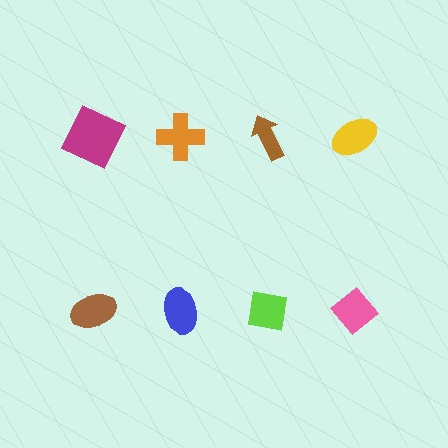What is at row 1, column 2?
An orange cross.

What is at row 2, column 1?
A brown ellipse.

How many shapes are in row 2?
4 shapes.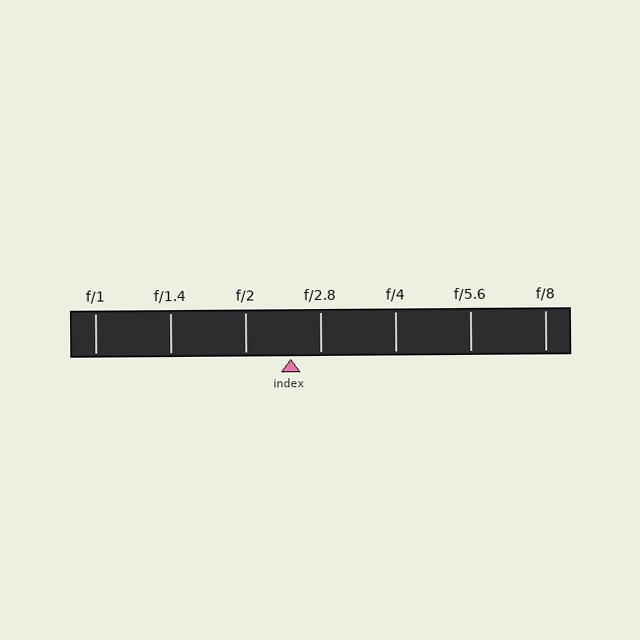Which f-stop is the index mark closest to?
The index mark is closest to f/2.8.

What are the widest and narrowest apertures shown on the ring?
The widest aperture shown is f/1 and the narrowest is f/8.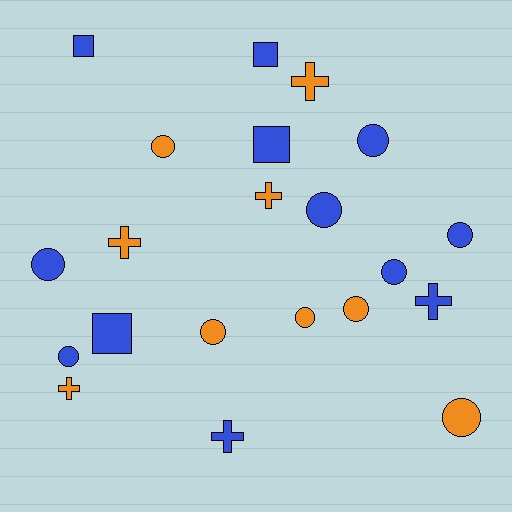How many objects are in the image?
There are 21 objects.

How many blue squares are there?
There are 4 blue squares.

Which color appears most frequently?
Blue, with 12 objects.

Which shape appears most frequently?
Circle, with 11 objects.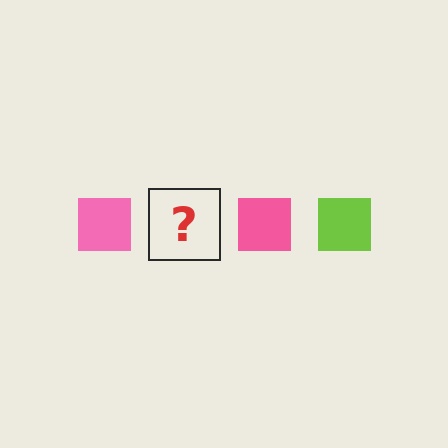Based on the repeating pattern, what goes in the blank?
The blank should be a lime square.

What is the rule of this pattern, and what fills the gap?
The rule is that the pattern cycles through pink, lime squares. The gap should be filled with a lime square.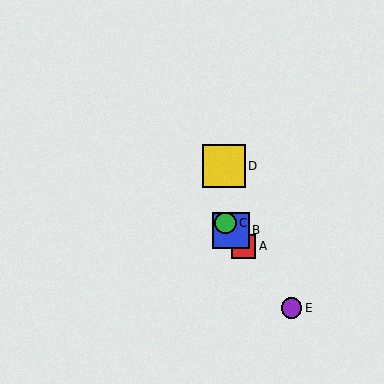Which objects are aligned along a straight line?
Objects A, B, C, E are aligned along a straight line.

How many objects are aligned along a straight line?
4 objects (A, B, C, E) are aligned along a straight line.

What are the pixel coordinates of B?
Object B is at (231, 230).